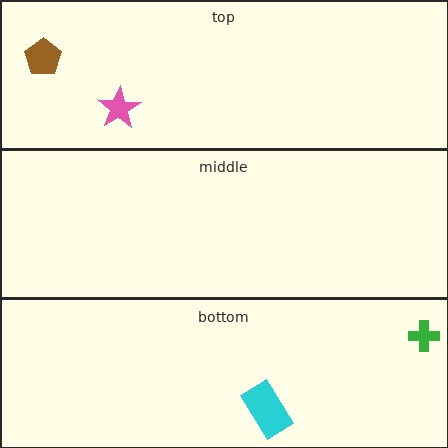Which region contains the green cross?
The bottom region.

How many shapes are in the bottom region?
2.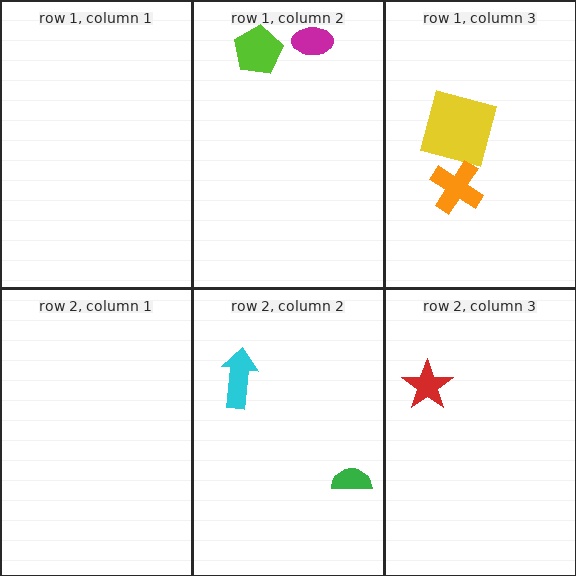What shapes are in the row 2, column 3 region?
The red star.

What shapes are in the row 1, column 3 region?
The yellow square, the orange cross.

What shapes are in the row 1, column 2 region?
The magenta ellipse, the lime pentagon.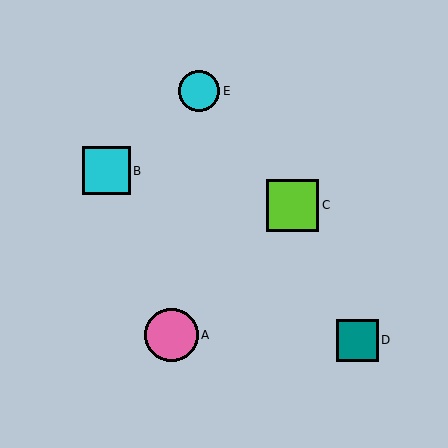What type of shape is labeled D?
Shape D is a teal square.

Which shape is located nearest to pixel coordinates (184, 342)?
The pink circle (labeled A) at (171, 335) is nearest to that location.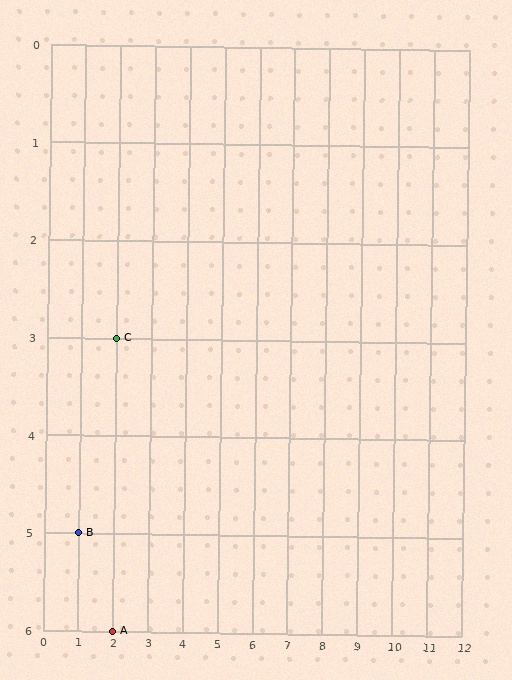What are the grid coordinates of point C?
Point C is at grid coordinates (2, 3).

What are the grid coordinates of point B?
Point B is at grid coordinates (1, 5).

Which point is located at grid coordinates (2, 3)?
Point C is at (2, 3).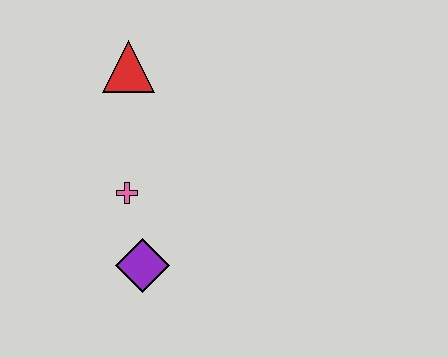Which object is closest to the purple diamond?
The pink cross is closest to the purple diamond.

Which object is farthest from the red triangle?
The purple diamond is farthest from the red triangle.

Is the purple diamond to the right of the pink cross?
Yes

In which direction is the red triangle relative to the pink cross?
The red triangle is above the pink cross.